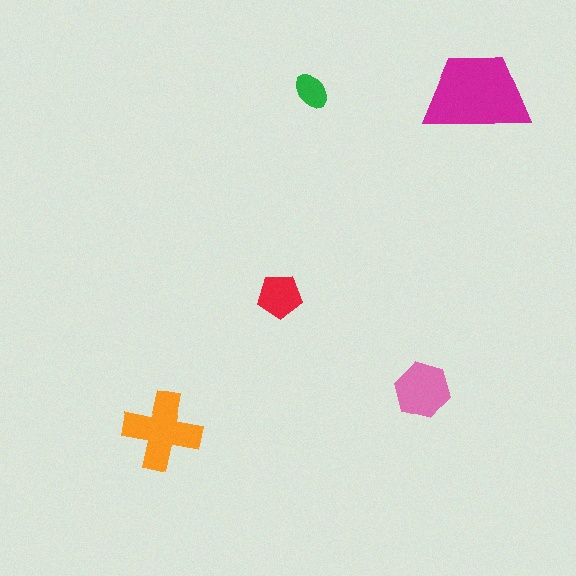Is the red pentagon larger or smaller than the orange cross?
Smaller.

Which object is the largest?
The magenta trapezoid.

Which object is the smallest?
The green ellipse.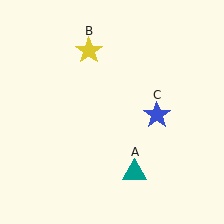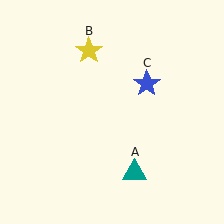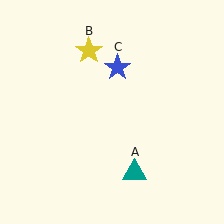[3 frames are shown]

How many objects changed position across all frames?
1 object changed position: blue star (object C).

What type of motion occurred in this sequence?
The blue star (object C) rotated counterclockwise around the center of the scene.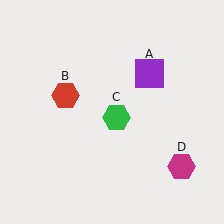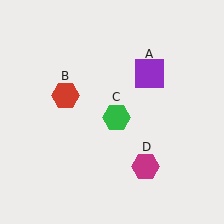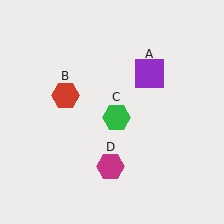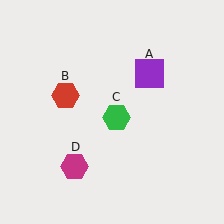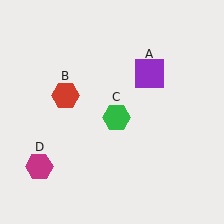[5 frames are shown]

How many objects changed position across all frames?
1 object changed position: magenta hexagon (object D).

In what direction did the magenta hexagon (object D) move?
The magenta hexagon (object D) moved left.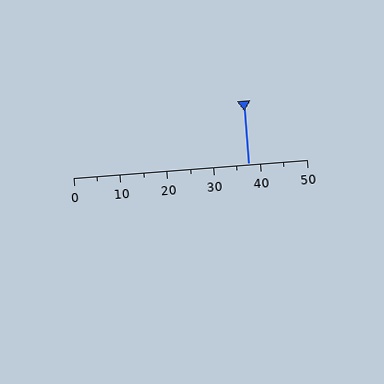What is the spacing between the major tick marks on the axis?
The major ticks are spaced 10 apart.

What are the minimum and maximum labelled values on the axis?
The axis runs from 0 to 50.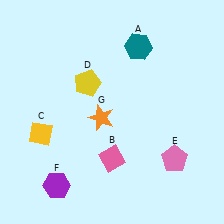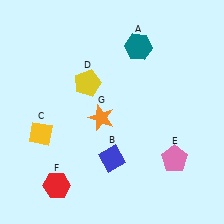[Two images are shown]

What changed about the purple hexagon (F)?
In Image 1, F is purple. In Image 2, it changed to red.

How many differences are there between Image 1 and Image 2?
There are 2 differences between the two images.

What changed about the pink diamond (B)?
In Image 1, B is pink. In Image 2, it changed to blue.